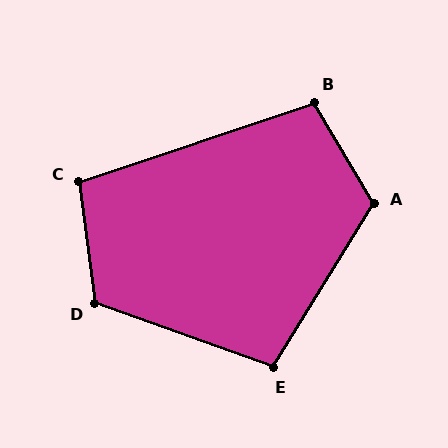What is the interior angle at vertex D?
Approximately 117 degrees (obtuse).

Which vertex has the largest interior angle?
A, at approximately 118 degrees.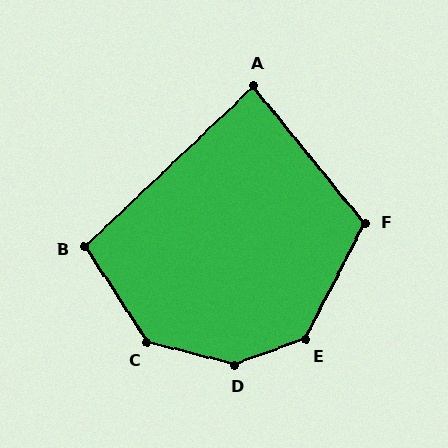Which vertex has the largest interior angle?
D, at approximately 146 degrees.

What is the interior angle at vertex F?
Approximately 114 degrees (obtuse).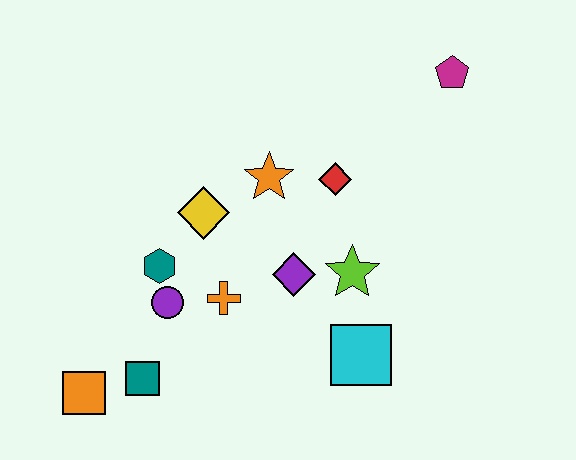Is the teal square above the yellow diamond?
No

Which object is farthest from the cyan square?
The magenta pentagon is farthest from the cyan square.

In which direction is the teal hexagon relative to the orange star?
The teal hexagon is to the left of the orange star.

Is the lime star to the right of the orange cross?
Yes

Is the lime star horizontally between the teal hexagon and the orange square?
No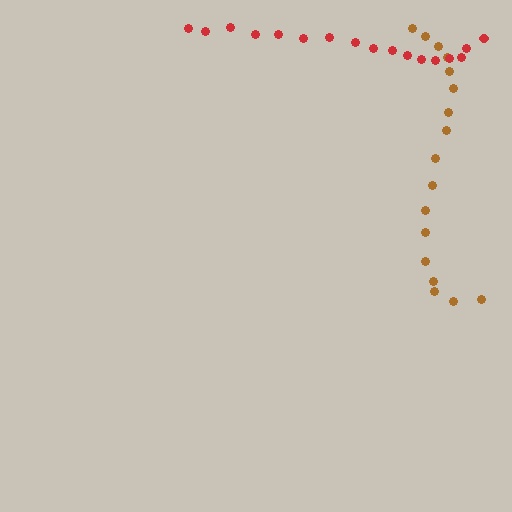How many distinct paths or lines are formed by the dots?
There are 2 distinct paths.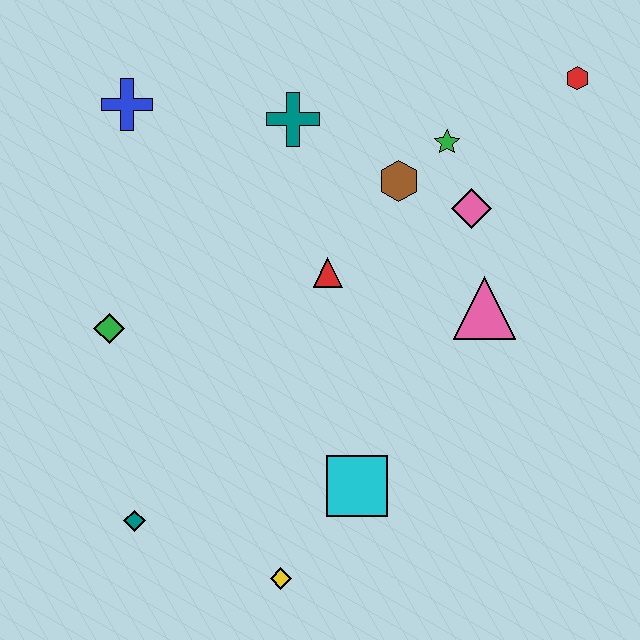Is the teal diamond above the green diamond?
No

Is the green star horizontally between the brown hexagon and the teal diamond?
No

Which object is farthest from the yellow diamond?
The red hexagon is farthest from the yellow diamond.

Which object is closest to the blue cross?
The teal cross is closest to the blue cross.